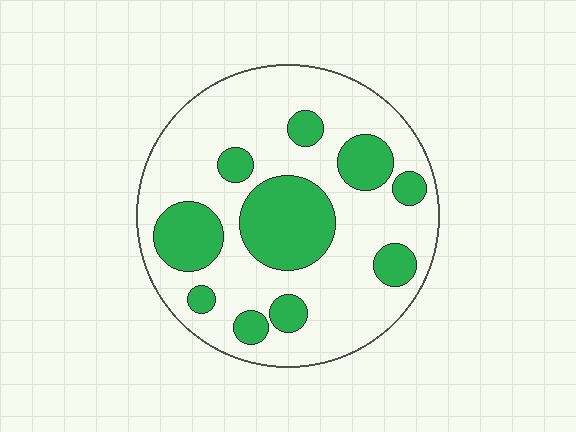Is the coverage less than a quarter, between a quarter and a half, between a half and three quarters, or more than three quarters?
Between a quarter and a half.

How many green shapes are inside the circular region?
10.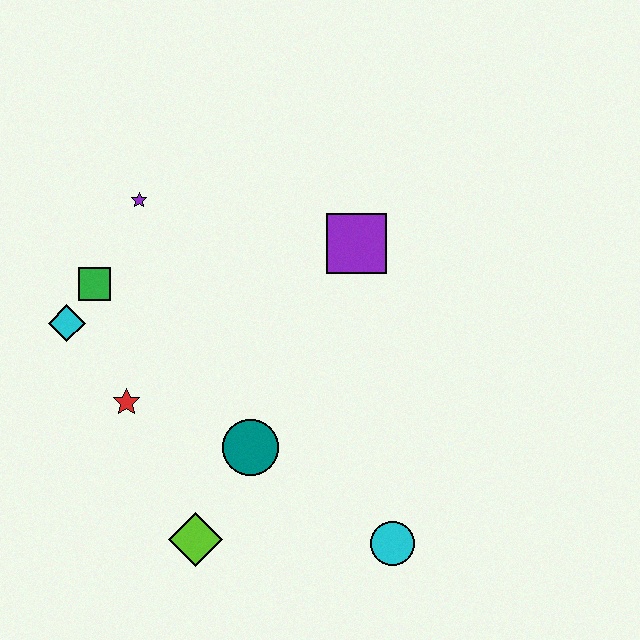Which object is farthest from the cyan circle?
The purple star is farthest from the cyan circle.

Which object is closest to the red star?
The cyan diamond is closest to the red star.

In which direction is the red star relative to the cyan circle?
The red star is to the left of the cyan circle.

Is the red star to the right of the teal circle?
No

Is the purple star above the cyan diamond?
Yes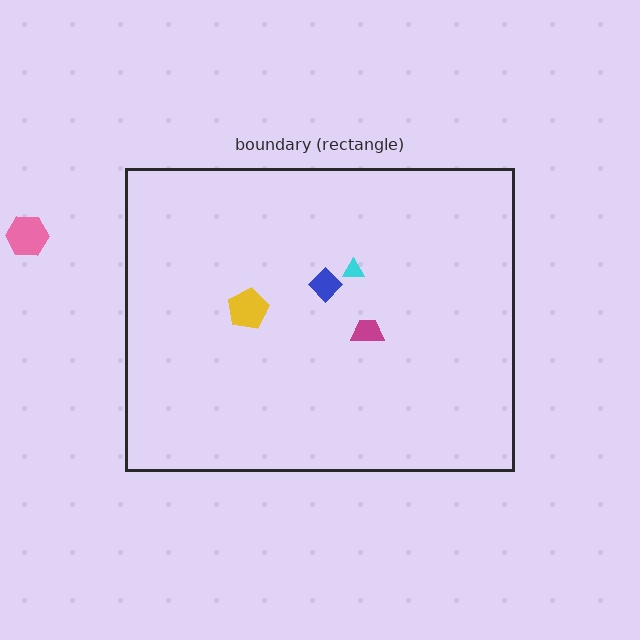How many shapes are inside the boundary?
4 inside, 1 outside.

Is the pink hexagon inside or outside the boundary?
Outside.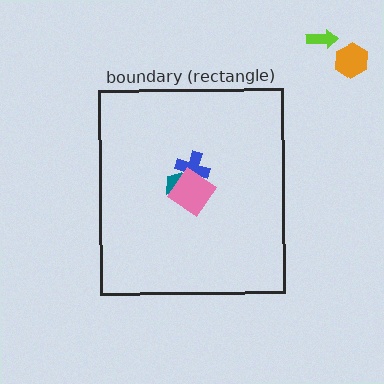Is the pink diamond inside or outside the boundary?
Inside.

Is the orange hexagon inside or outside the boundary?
Outside.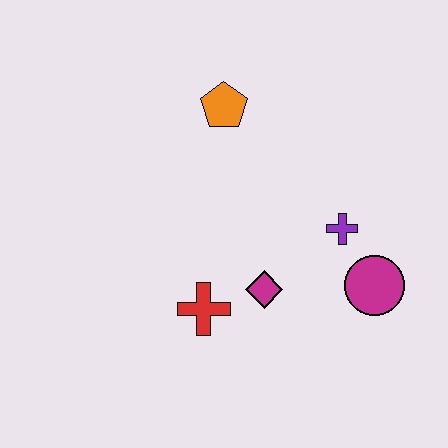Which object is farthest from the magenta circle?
The orange pentagon is farthest from the magenta circle.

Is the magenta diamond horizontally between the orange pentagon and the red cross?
No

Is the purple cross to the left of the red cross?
No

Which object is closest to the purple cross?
The magenta circle is closest to the purple cross.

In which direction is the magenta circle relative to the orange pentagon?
The magenta circle is below the orange pentagon.